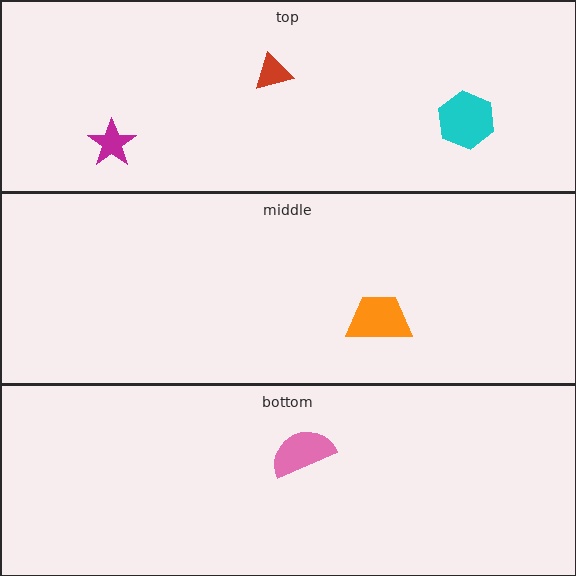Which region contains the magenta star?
The top region.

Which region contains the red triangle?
The top region.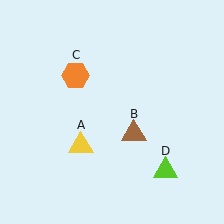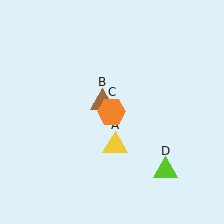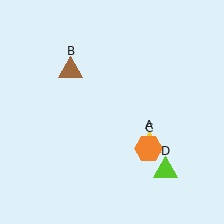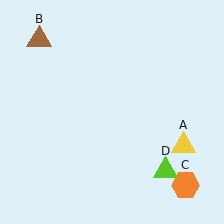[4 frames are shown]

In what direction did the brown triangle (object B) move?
The brown triangle (object B) moved up and to the left.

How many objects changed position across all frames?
3 objects changed position: yellow triangle (object A), brown triangle (object B), orange hexagon (object C).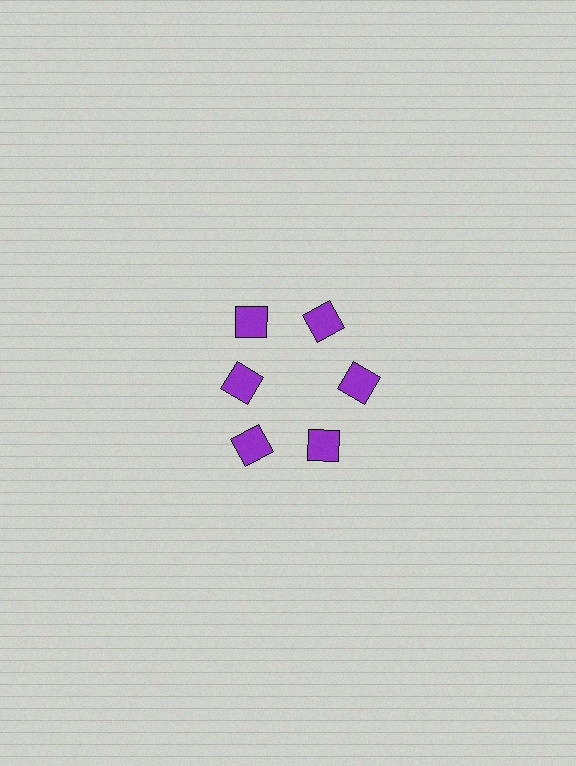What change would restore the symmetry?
The symmetry would be restored by moving it outward, back onto the ring so that all 6 squares sit at equal angles and equal distance from the center.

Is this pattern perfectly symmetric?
No. The 6 purple squares are arranged in a ring, but one element near the 9 o'clock position is pulled inward toward the center, breaking the 6-fold rotational symmetry.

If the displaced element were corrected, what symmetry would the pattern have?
It would have 6-fold rotational symmetry — the pattern would map onto itself every 60 degrees.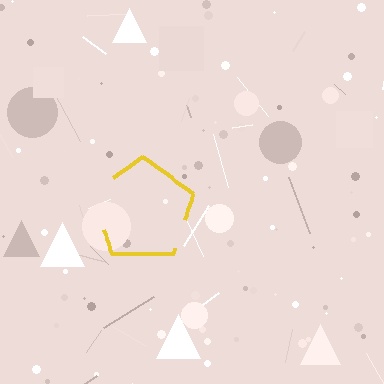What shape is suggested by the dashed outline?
The dashed outline suggests a pentagon.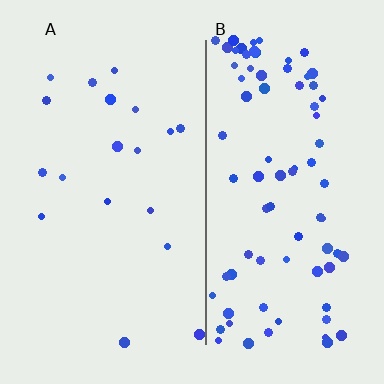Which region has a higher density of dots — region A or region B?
B (the right).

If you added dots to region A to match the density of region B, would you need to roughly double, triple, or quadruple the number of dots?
Approximately quadruple.